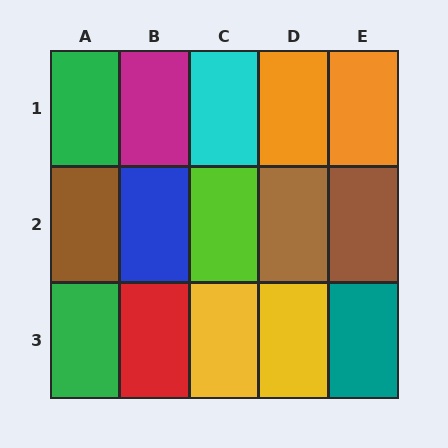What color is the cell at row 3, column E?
Teal.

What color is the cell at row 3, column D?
Yellow.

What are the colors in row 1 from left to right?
Green, magenta, cyan, orange, orange.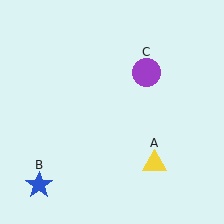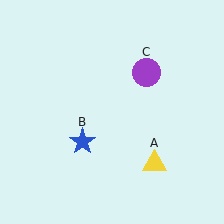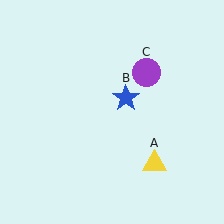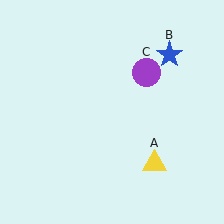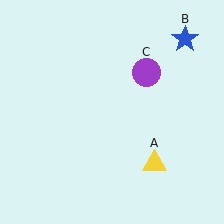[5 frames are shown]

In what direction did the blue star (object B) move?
The blue star (object B) moved up and to the right.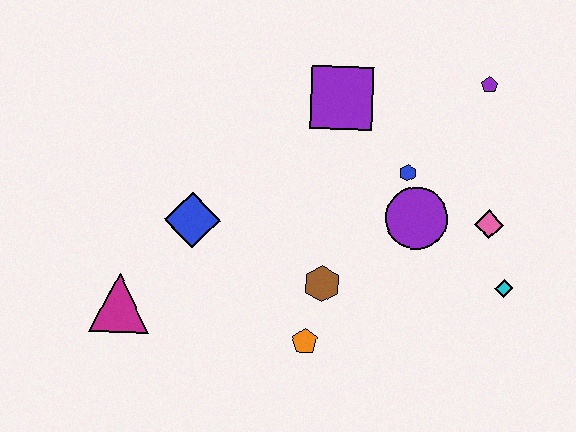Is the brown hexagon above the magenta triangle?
Yes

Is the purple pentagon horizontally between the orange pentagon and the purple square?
No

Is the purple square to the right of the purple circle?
No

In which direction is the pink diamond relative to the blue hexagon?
The pink diamond is to the right of the blue hexagon.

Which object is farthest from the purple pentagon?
The magenta triangle is farthest from the purple pentagon.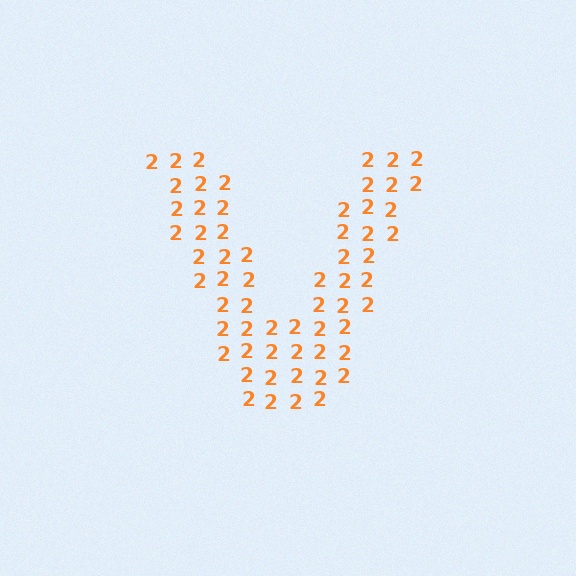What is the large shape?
The large shape is the letter V.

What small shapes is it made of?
It is made of small digit 2's.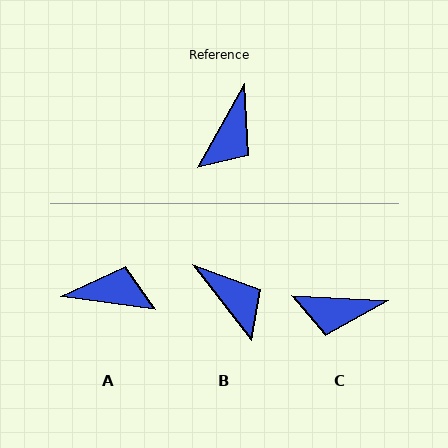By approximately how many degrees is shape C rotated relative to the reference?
Approximately 64 degrees clockwise.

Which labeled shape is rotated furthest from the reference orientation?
A, about 111 degrees away.